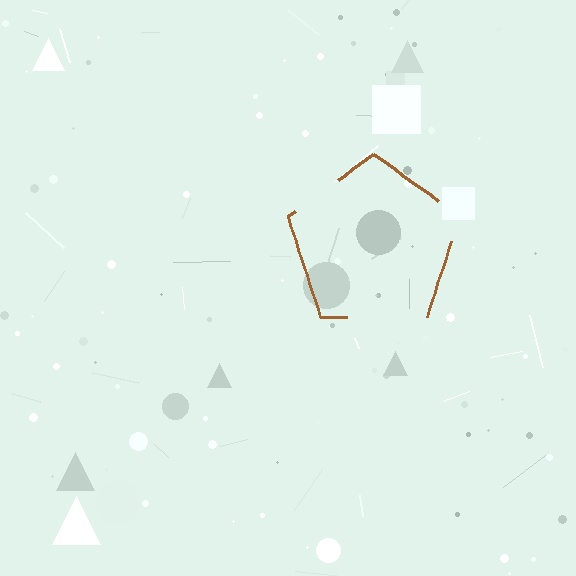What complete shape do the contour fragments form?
The contour fragments form a pentagon.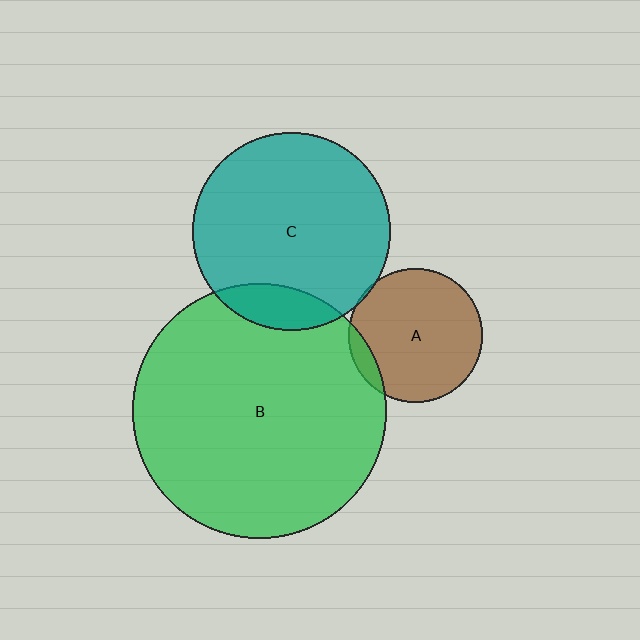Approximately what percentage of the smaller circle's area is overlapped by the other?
Approximately 15%.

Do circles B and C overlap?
Yes.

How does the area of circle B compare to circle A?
Approximately 3.6 times.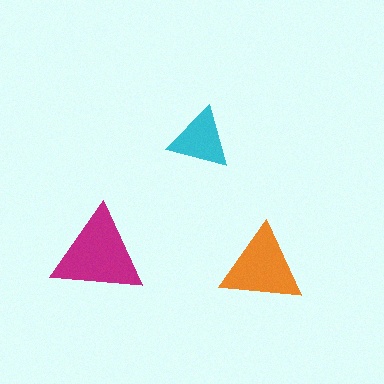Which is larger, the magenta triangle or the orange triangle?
The magenta one.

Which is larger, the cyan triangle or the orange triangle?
The orange one.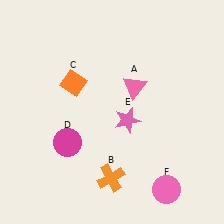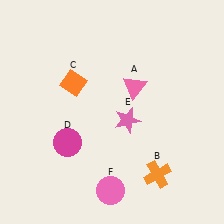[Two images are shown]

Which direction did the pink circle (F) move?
The pink circle (F) moved left.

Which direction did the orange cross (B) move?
The orange cross (B) moved right.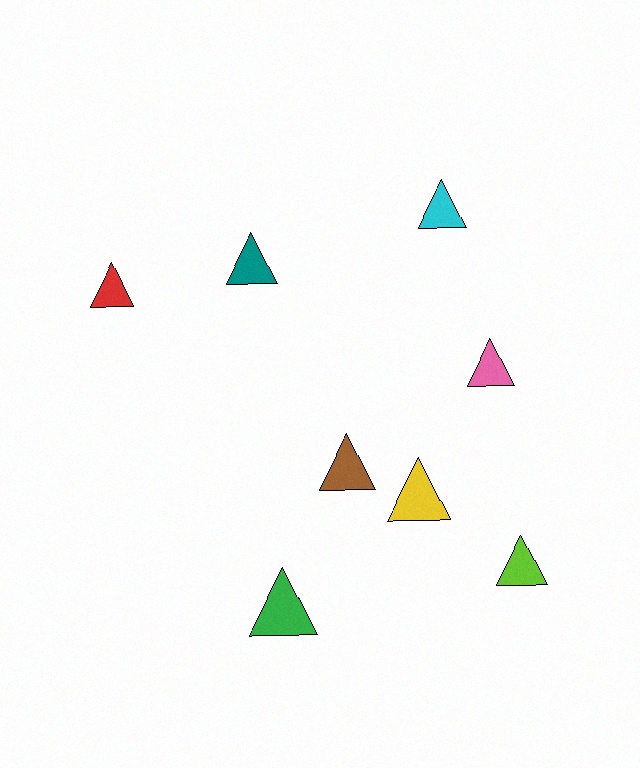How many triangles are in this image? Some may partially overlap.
There are 8 triangles.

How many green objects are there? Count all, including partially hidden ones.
There is 1 green object.